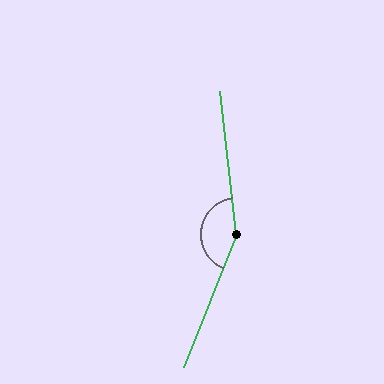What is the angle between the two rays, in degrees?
Approximately 152 degrees.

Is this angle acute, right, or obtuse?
It is obtuse.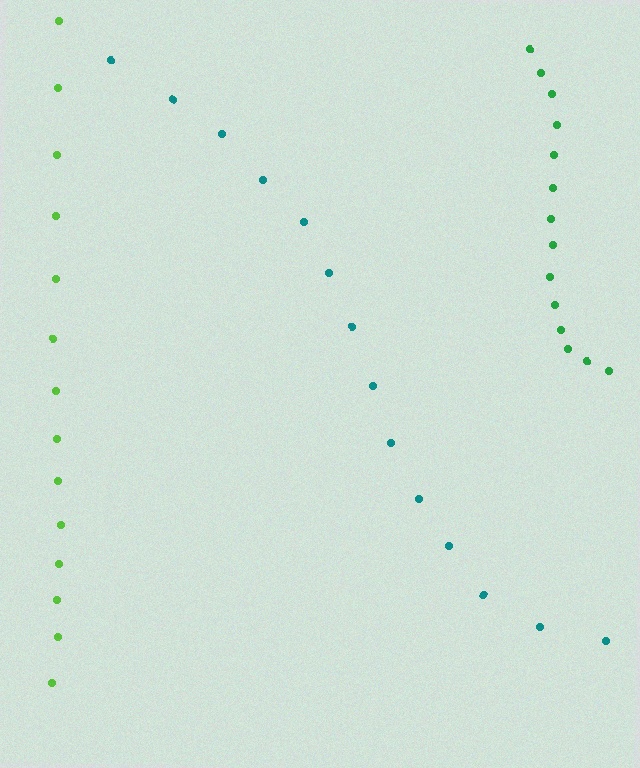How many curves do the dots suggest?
There are 3 distinct paths.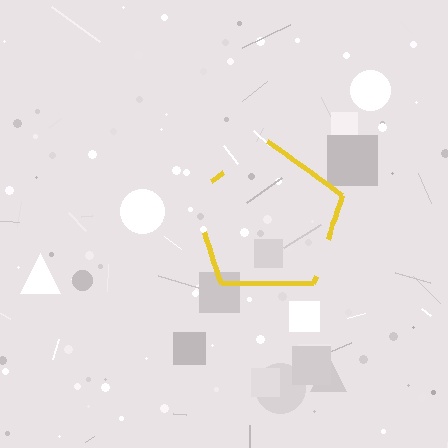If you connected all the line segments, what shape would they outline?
They would outline a pentagon.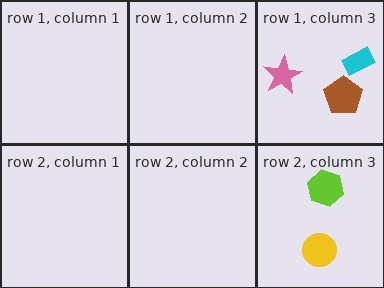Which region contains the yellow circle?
The row 2, column 3 region.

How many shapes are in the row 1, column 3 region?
3.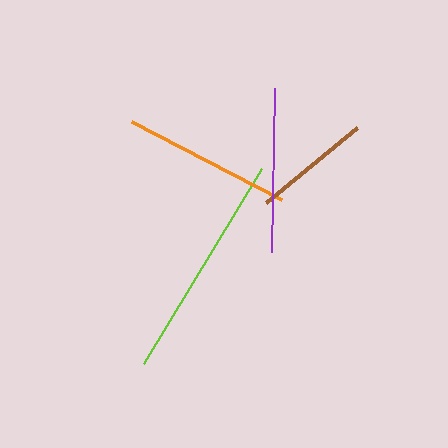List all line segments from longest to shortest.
From longest to shortest: lime, orange, purple, brown.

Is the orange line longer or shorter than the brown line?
The orange line is longer than the brown line.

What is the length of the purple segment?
The purple segment is approximately 163 pixels long.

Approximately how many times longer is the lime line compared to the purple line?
The lime line is approximately 1.4 times the length of the purple line.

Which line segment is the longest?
The lime line is the longest at approximately 228 pixels.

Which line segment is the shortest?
The brown line is the shortest at approximately 118 pixels.